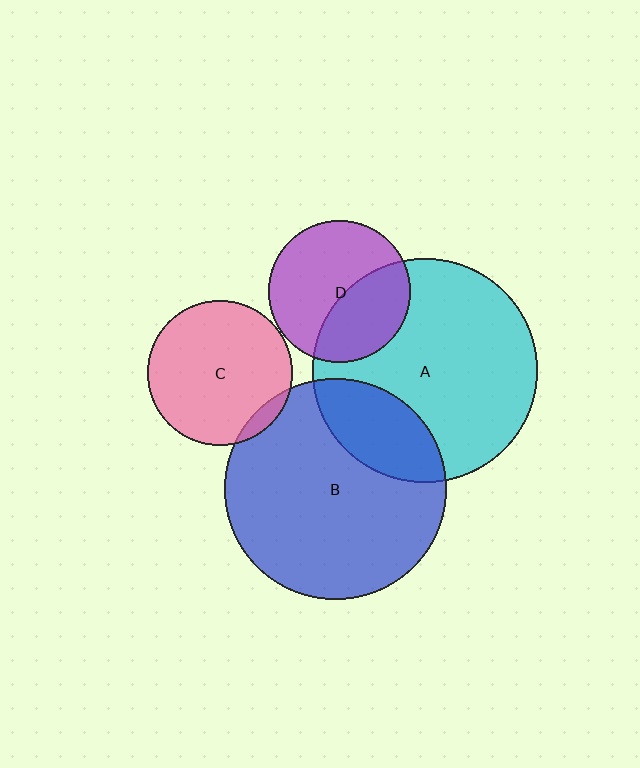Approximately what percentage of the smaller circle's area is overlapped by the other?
Approximately 5%.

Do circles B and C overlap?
Yes.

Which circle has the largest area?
Circle A (cyan).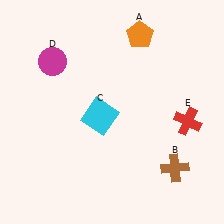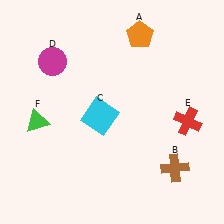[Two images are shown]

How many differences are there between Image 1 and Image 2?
There is 1 difference between the two images.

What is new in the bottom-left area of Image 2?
A green triangle (F) was added in the bottom-left area of Image 2.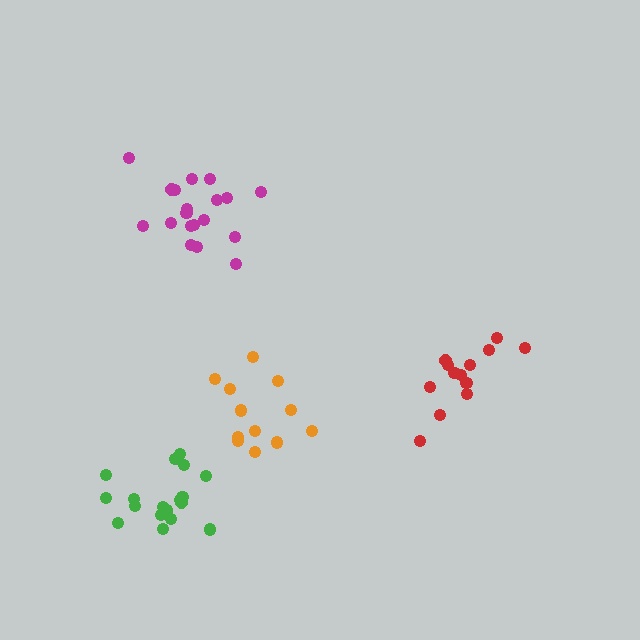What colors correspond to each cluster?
The clusters are colored: red, orange, magenta, green.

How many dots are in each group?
Group 1: 13 dots, Group 2: 13 dots, Group 3: 19 dots, Group 4: 19 dots (64 total).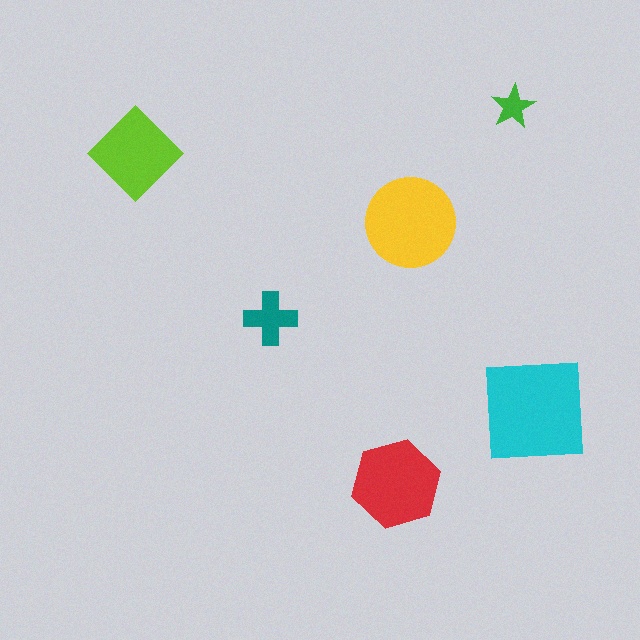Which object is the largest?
The cyan square.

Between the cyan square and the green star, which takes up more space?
The cyan square.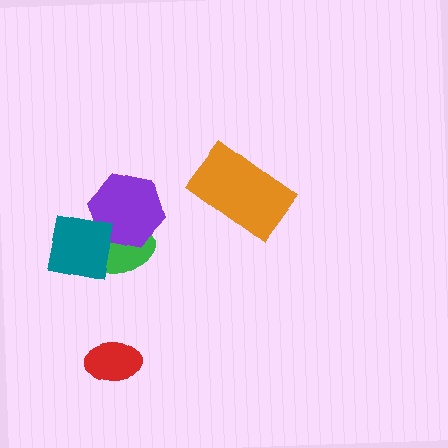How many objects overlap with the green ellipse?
2 objects overlap with the green ellipse.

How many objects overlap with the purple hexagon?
2 objects overlap with the purple hexagon.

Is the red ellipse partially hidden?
No, no other shape covers it.